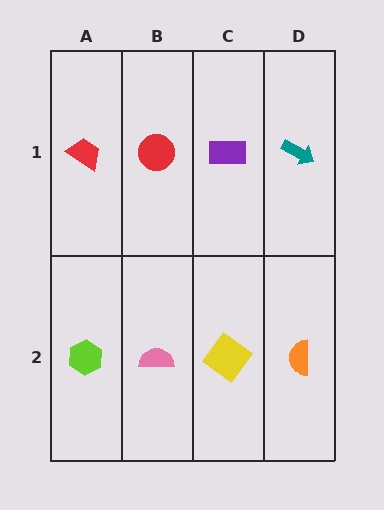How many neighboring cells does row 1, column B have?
3.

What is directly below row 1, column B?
A pink semicircle.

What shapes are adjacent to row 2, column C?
A purple rectangle (row 1, column C), a pink semicircle (row 2, column B), an orange semicircle (row 2, column D).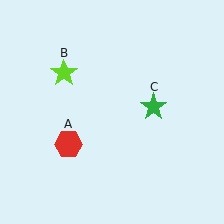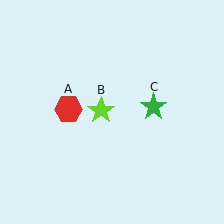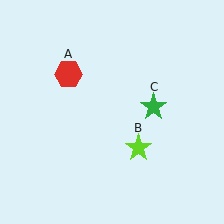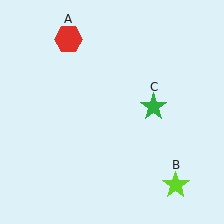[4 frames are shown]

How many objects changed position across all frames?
2 objects changed position: red hexagon (object A), lime star (object B).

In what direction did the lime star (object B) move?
The lime star (object B) moved down and to the right.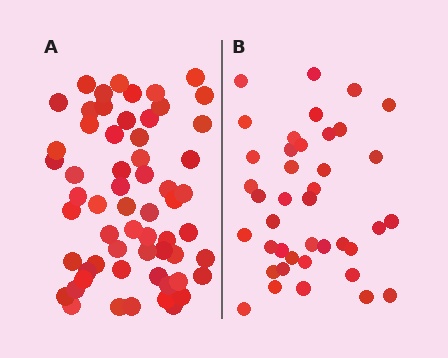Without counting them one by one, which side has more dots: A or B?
Region A (the left region) has more dots.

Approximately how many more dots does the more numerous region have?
Region A has approximately 20 more dots than region B.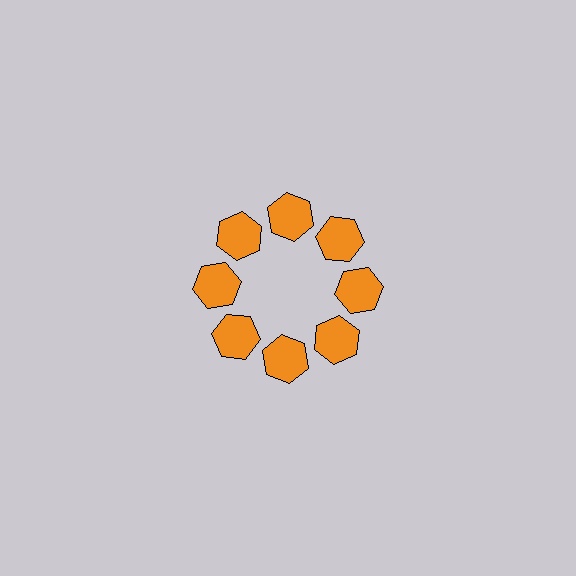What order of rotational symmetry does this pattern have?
This pattern has 8-fold rotational symmetry.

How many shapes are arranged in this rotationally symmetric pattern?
There are 8 shapes, arranged in 8 groups of 1.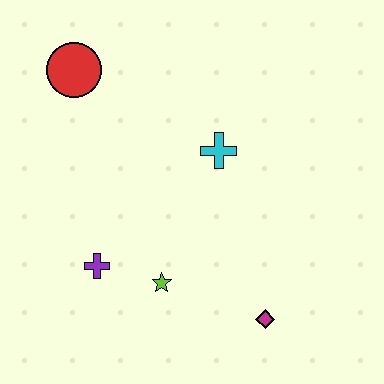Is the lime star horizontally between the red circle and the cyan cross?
Yes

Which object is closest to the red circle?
The cyan cross is closest to the red circle.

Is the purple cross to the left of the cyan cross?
Yes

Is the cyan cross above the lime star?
Yes